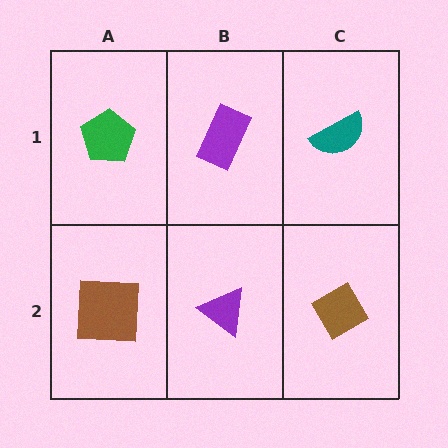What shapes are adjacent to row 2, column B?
A purple rectangle (row 1, column B), a brown square (row 2, column A), a brown diamond (row 2, column C).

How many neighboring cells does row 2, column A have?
2.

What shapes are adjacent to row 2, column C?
A teal semicircle (row 1, column C), a purple triangle (row 2, column B).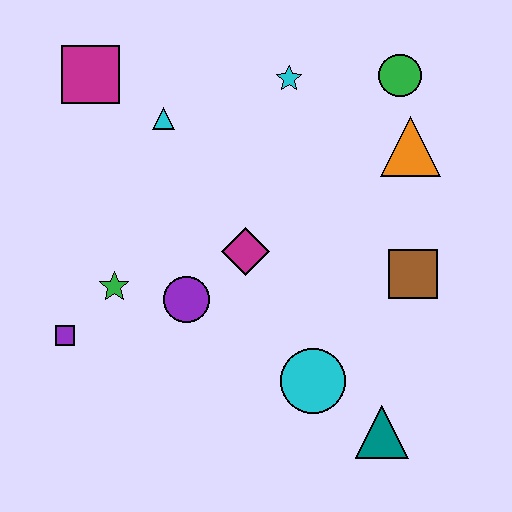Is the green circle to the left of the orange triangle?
Yes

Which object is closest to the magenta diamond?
The purple circle is closest to the magenta diamond.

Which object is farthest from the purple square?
The green circle is farthest from the purple square.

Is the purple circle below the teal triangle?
No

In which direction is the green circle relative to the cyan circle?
The green circle is above the cyan circle.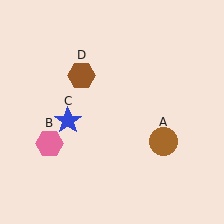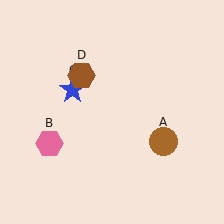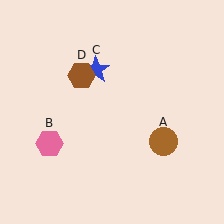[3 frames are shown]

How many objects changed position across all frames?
1 object changed position: blue star (object C).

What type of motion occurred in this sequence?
The blue star (object C) rotated clockwise around the center of the scene.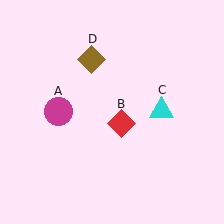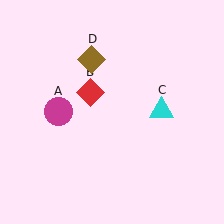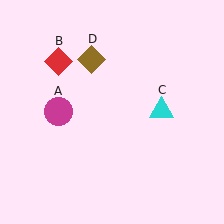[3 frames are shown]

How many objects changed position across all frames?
1 object changed position: red diamond (object B).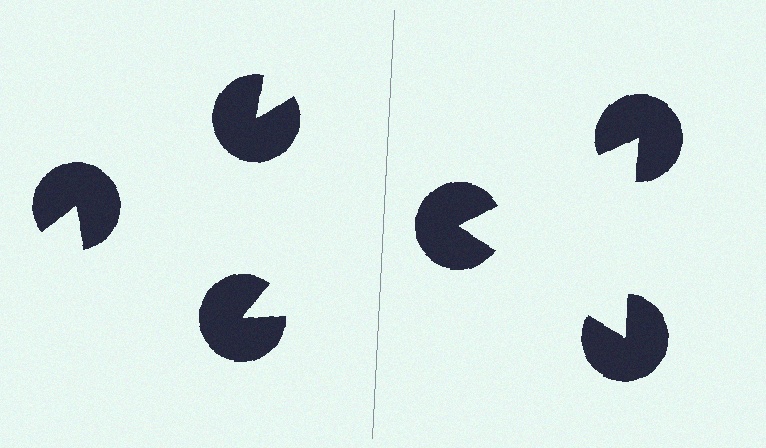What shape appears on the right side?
An illusory triangle.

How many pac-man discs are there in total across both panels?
6 — 3 on each side.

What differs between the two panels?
The pac-man discs are positioned identically on both sides; only the wedge orientations differ. On the right they align to a triangle; on the left they are misaligned.